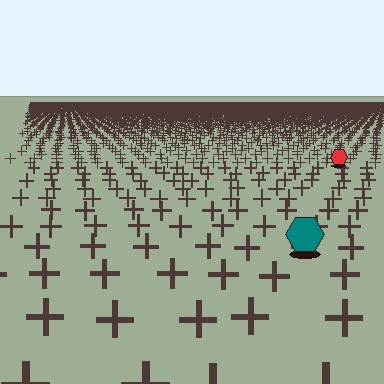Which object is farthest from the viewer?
The red hexagon is farthest from the viewer. It appears smaller and the ground texture around it is denser.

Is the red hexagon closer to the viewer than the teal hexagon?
No. The teal hexagon is closer — you can tell from the texture gradient: the ground texture is coarser near it.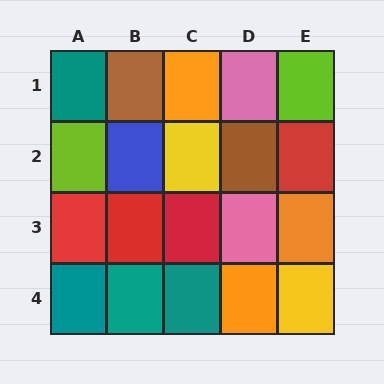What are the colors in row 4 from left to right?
Teal, teal, teal, orange, yellow.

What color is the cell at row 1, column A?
Teal.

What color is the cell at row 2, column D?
Brown.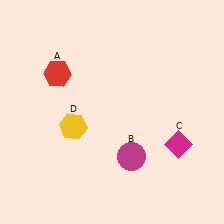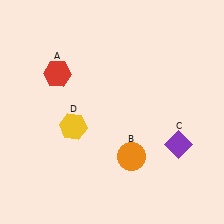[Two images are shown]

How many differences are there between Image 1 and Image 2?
There are 2 differences between the two images.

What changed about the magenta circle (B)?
In Image 1, B is magenta. In Image 2, it changed to orange.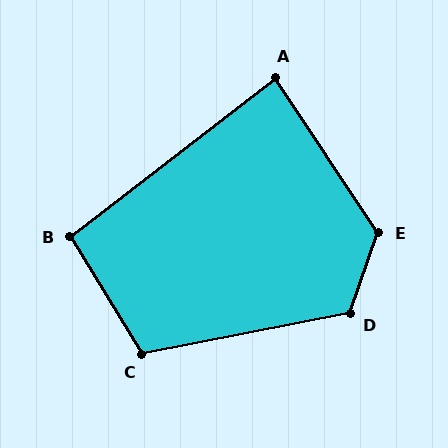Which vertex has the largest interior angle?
E, at approximately 127 degrees.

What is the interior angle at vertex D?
Approximately 120 degrees (obtuse).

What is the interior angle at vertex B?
Approximately 96 degrees (obtuse).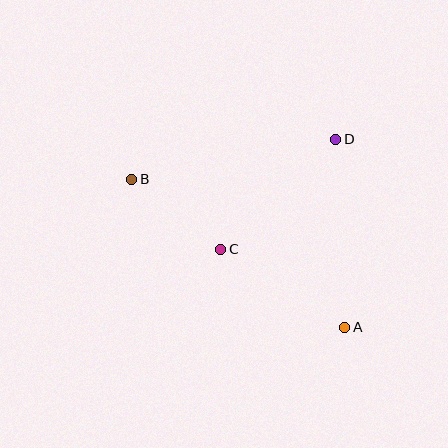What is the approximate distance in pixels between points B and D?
The distance between B and D is approximately 209 pixels.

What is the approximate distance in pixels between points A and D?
The distance between A and D is approximately 188 pixels.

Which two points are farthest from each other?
Points A and B are farthest from each other.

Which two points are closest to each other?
Points B and C are closest to each other.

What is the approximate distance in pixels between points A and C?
The distance between A and C is approximately 146 pixels.